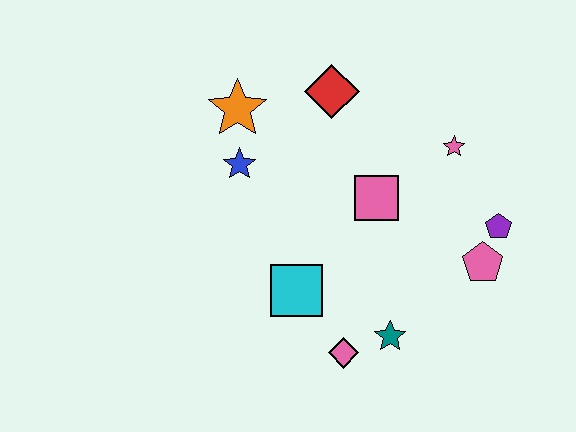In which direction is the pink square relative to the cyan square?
The pink square is above the cyan square.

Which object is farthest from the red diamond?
The pink diamond is farthest from the red diamond.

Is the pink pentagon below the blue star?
Yes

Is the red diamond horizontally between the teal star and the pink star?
No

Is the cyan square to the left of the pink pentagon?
Yes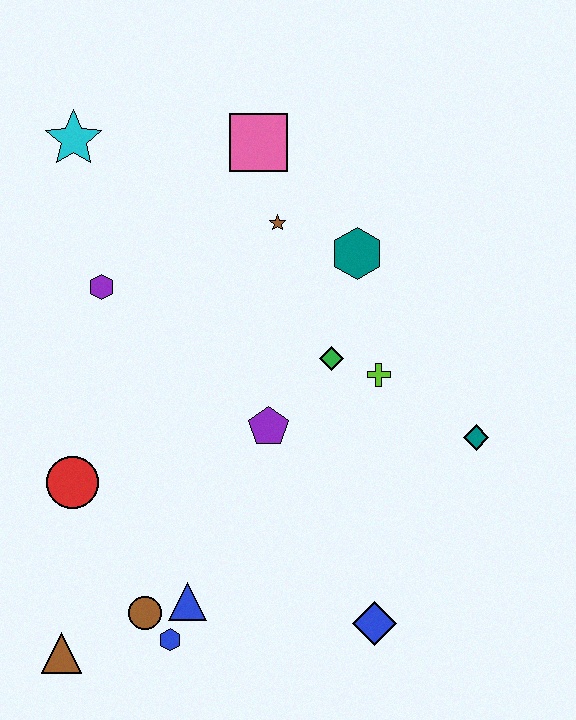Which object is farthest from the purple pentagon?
The cyan star is farthest from the purple pentagon.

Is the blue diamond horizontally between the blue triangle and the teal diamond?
Yes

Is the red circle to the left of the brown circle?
Yes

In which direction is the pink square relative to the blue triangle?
The pink square is above the blue triangle.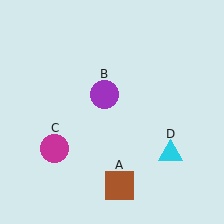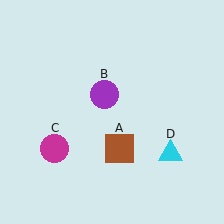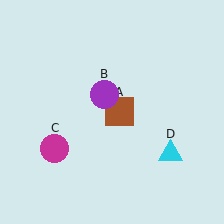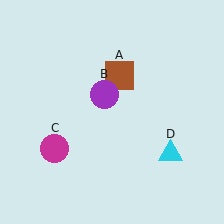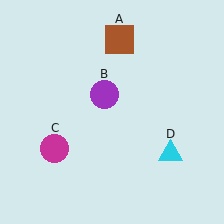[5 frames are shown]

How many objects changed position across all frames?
1 object changed position: brown square (object A).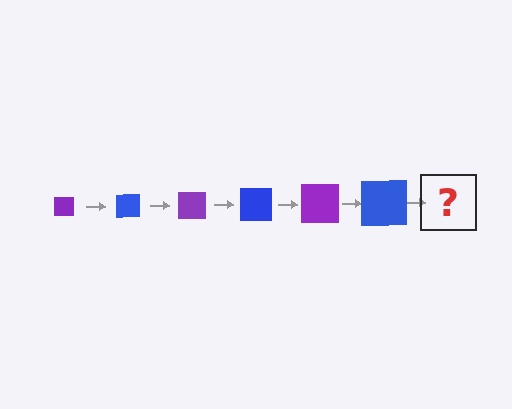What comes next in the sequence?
The next element should be a purple square, larger than the previous one.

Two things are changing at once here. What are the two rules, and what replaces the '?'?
The two rules are that the square grows larger each step and the color cycles through purple and blue. The '?' should be a purple square, larger than the previous one.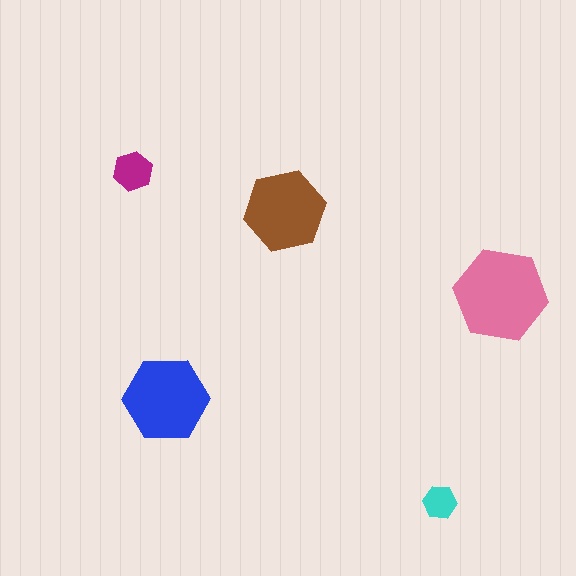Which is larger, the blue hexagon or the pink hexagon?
The pink one.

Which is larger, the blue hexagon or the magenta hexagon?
The blue one.